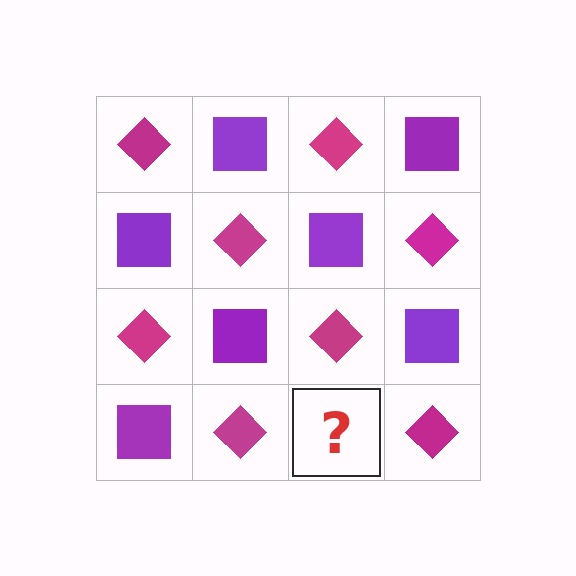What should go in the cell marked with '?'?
The missing cell should contain a purple square.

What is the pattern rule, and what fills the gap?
The rule is that it alternates magenta diamond and purple square in a checkerboard pattern. The gap should be filled with a purple square.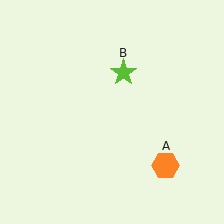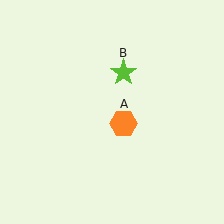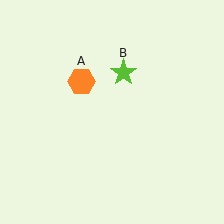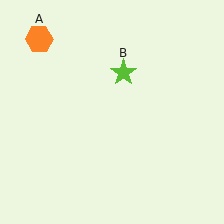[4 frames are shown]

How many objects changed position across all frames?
1 object changed position: orange hexagon (object A).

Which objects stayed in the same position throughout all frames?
Lime star (object B) remained stationary.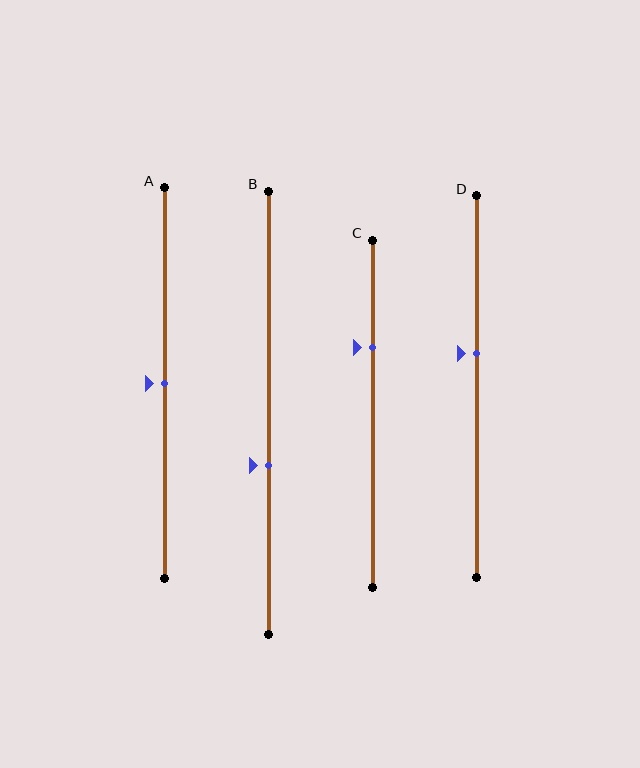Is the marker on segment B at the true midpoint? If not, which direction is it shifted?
No, the marker on segment B is shifted downward by about 12% of the segment length.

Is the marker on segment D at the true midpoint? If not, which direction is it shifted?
No, the marker on segment D is shifted upward by about 9% of the segment length.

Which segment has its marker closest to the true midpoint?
Segment A has its marker closest to the true midpoint.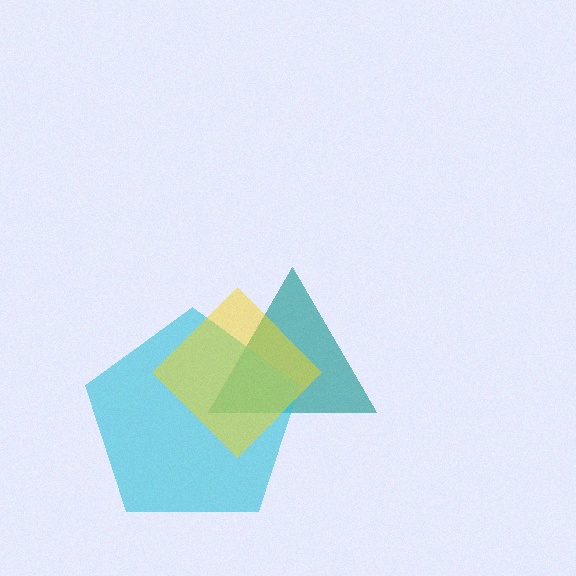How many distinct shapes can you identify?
There are 3 distinct shapes: a teal triangle, a cyan pentagon, a yellow diamond.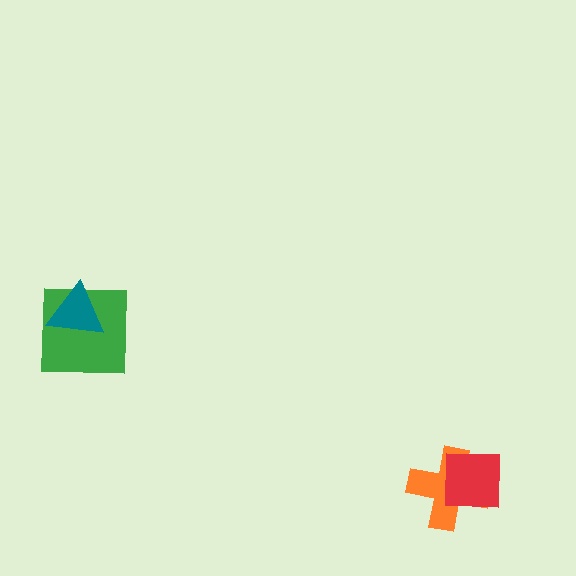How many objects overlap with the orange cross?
1 object overlaps with the orange cross.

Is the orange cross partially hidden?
Yes, it is partially covered by another shape.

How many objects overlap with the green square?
1 object overlaps with the green square.